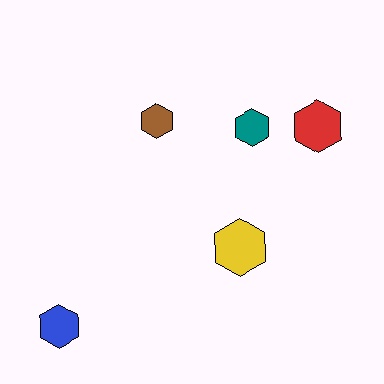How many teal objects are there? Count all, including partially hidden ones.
There is 1 teal object.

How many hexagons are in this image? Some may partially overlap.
There are 5 hexagons.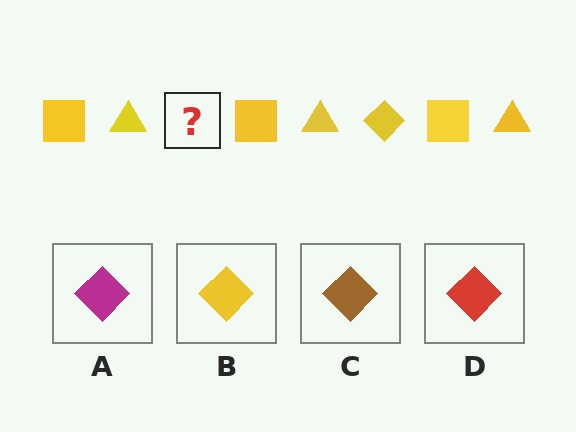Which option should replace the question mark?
Option B.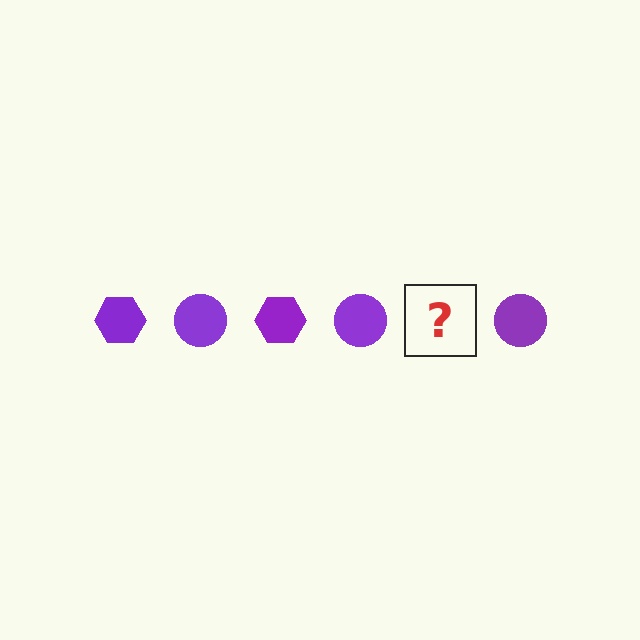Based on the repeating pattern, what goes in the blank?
The blank should be a purple hexagon.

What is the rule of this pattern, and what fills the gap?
The rule is that the pattern cycles through hexagon, circle shapes in purple. The gap should be filled with a purple hexagon.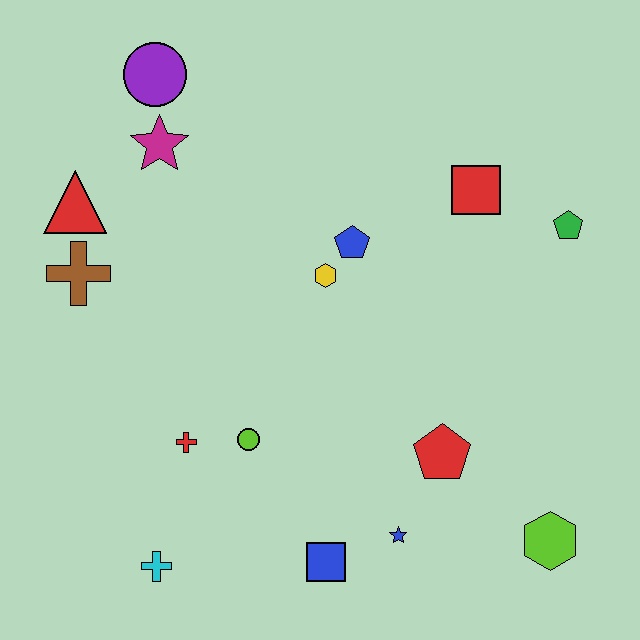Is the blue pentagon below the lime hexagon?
No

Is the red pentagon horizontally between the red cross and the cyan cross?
No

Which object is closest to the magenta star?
The purple circle is closest to the magenta star.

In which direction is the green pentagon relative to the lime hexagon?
The green pentagon is above the lime hexagon.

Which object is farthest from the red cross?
The green pentagon is farthest from the red cross.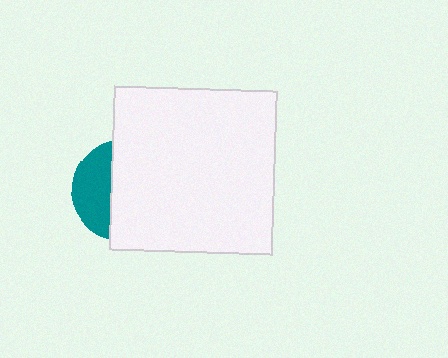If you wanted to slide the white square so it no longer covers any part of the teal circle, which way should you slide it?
Slide it right — that is the most direct way to separate the two shapes.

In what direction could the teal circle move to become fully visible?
The teal circle could move left. That would shift it out from behind the white square entirely.